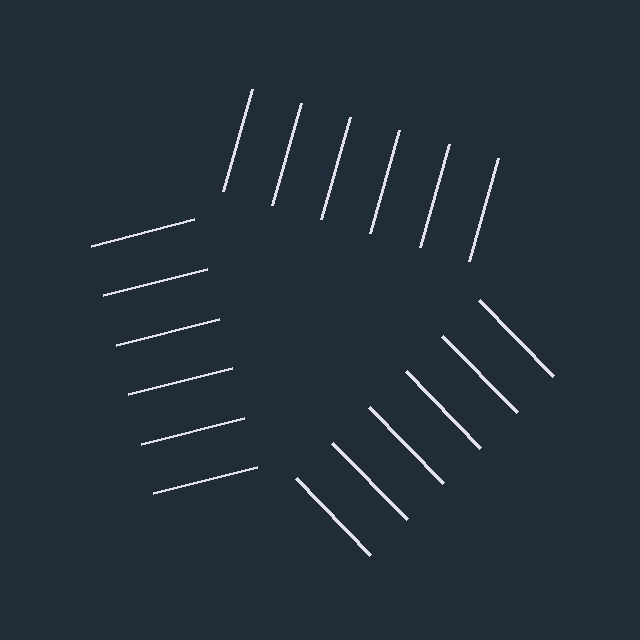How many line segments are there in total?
18 — 6 along each of the 3 edges.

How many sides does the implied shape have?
3 sides — the line-ends trace a triangle.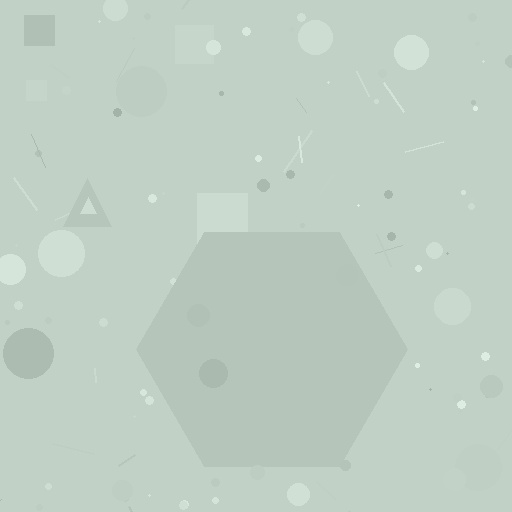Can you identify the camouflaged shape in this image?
The camouflaged shape is a hexagon.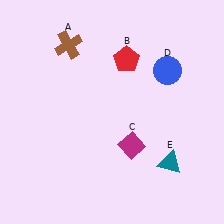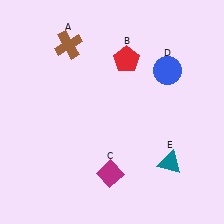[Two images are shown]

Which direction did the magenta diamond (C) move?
The magenta diamond (C) moved down.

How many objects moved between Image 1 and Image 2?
1 object moved between the two images.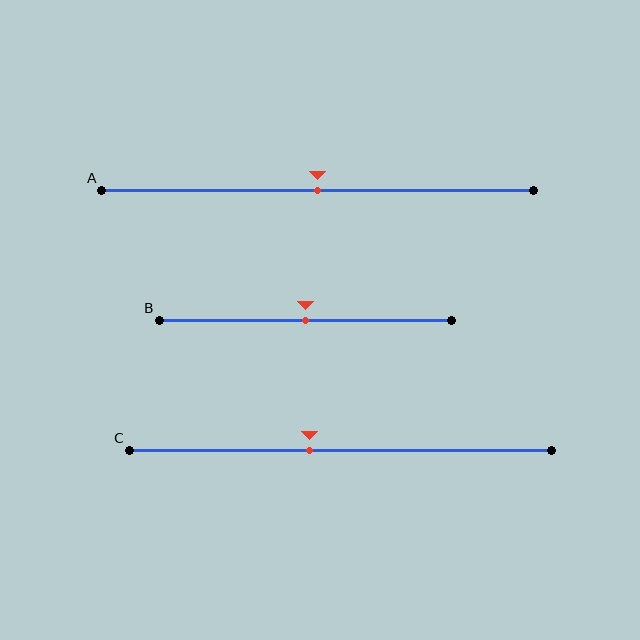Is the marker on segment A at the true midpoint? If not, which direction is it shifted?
Yes, the marker on segment A is at the true midpoint.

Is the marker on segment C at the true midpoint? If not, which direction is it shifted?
No, the marker on segment C is shifted to the left by about 7% of the segment length.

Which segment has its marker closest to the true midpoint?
Segment A has its marker closest to the true midpoint.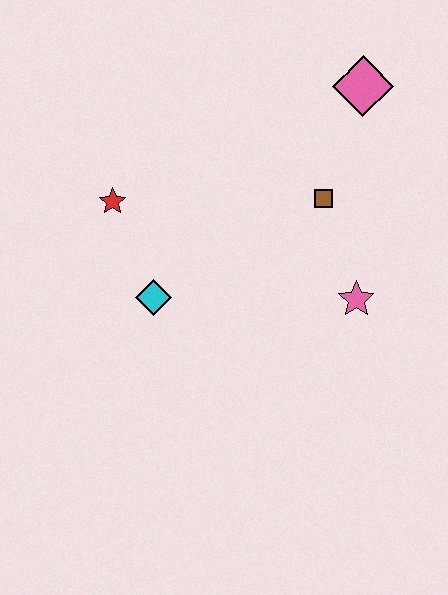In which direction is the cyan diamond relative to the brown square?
The cyan diamond is to the left of the brown square.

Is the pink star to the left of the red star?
No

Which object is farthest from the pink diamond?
The cyan diamond is farthest from the pink diamond.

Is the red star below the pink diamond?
Yes